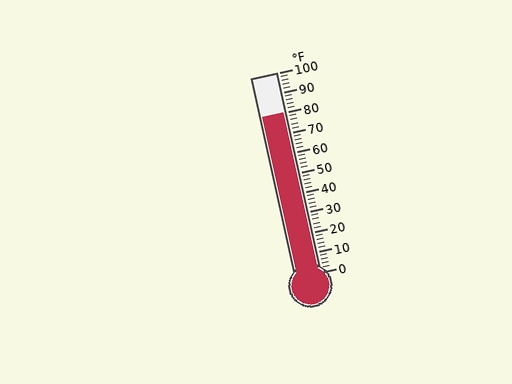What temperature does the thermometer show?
The thermometer shows approximately 80°F.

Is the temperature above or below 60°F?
The temperature is above 60°F.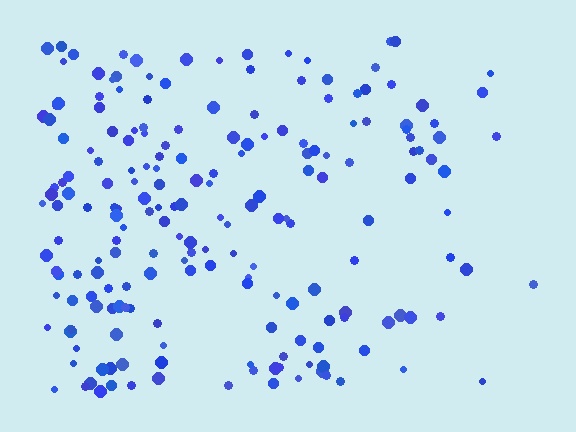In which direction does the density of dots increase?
From right to left, with the left side densest.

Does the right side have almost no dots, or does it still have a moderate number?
Still a moderate number, just noticeably fewer than the left.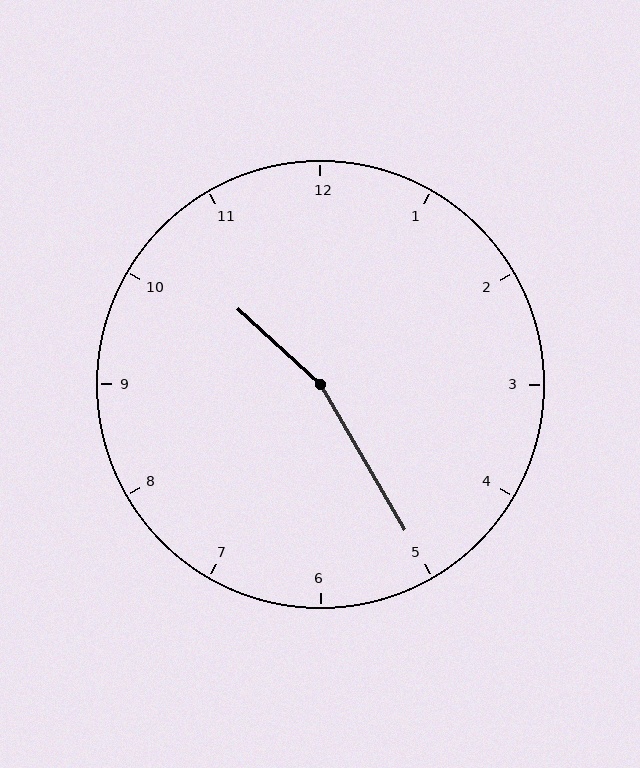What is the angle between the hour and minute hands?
Approximately 162 degrees.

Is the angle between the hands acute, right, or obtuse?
It is obtuse.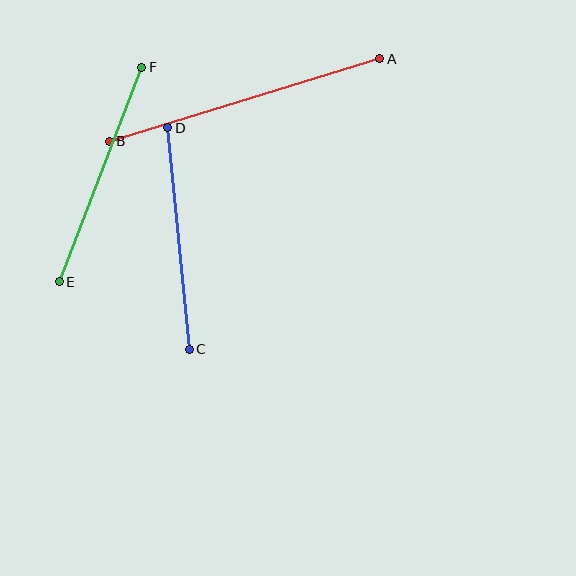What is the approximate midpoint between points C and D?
The midpoint is at approximately (179, 239) pixels.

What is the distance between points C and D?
The distance is approximately 222 pixels.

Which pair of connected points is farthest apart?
Points A and B are farthest apart.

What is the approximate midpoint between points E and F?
The midpoint is at approximately (100, 174) pixels.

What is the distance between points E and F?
The distance is approximately 230 pixels.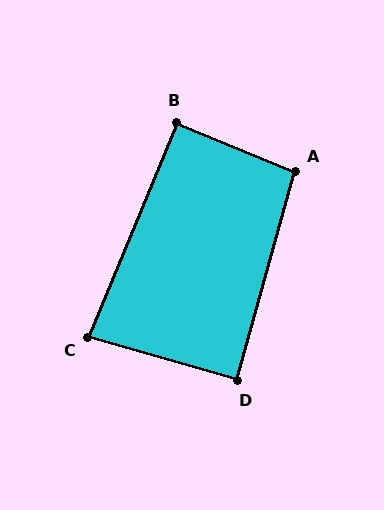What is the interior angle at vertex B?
Approximately 90 degrees (approximately right).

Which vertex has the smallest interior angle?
C, at approximately 83 degrees.